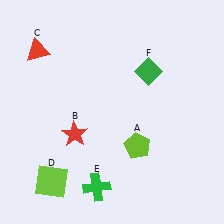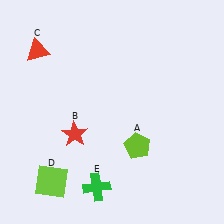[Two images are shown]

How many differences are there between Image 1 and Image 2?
There is 1 difference between the two images.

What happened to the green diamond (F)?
The green diamond (F) was removed in Image 2. It was in the top-right area of Image 1.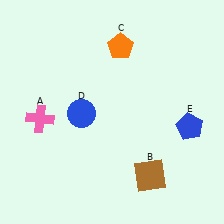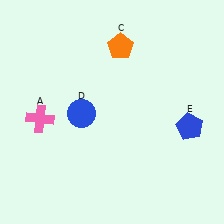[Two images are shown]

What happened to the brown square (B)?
The brown square (B) was removed in Image 2. It was in the bottom-right area of Image 1.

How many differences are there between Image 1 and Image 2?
There is 1 difference between the two images.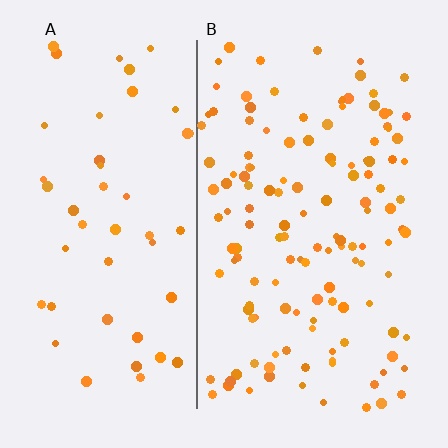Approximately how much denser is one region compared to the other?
Approximately 2.7× — region B over region A.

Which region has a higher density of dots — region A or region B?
B (the right).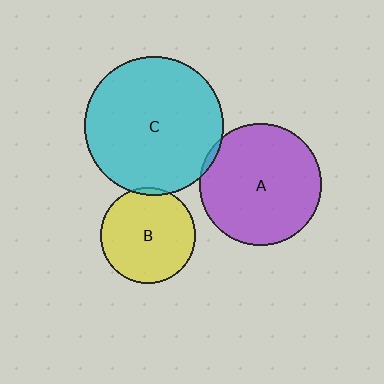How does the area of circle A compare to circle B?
Approximately 1.6 times.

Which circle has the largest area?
Circle C (cyan).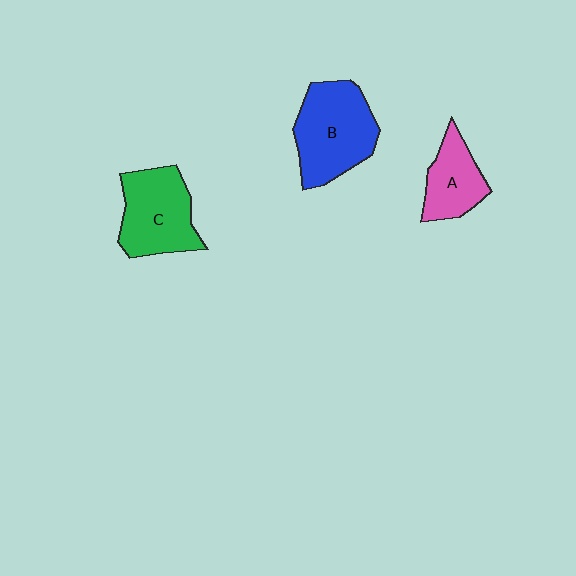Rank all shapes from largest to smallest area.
From largest to smallest: B (blue), C (green), A (pink).